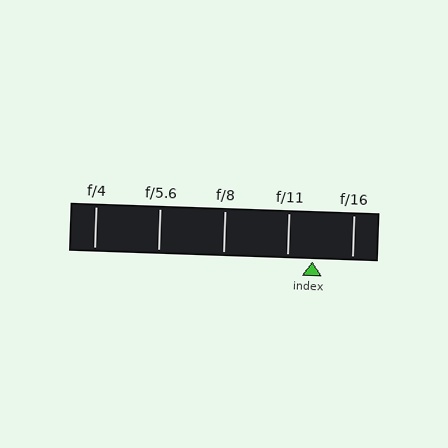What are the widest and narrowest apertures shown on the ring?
The widest aperture shown is f/4 and the narrowest is f/16.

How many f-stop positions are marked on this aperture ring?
There are 5 f-stop positions marked.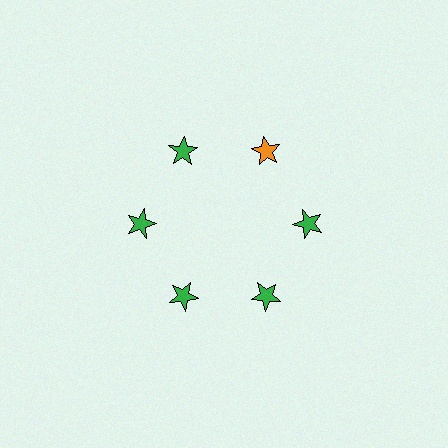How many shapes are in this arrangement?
There are 6 shapes arranged in a ring pattern.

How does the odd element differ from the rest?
It has a different color: orange instead of green.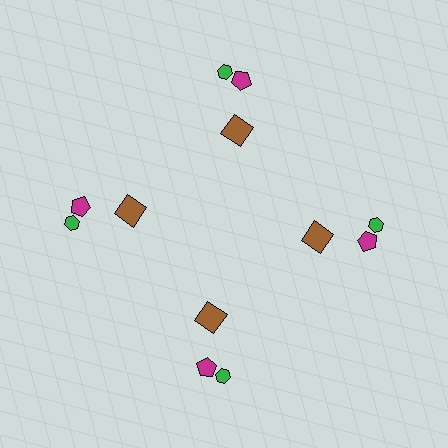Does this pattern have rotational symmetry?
Yes, this pattern has 4-fold rotational symmetry. It looks the same after rotating 90 degrees around the center.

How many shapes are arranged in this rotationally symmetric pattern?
There are 12 shapes, arranged in 4 groups of 3.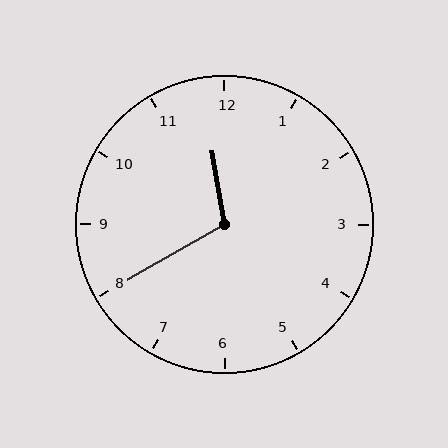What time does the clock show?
11:40.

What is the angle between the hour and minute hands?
Approximately 110 degrees.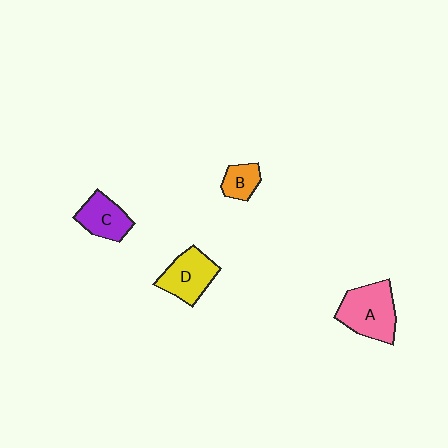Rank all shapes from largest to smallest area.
From largest to smallest: A (pink), D (yellow), C (purple), B (orange).